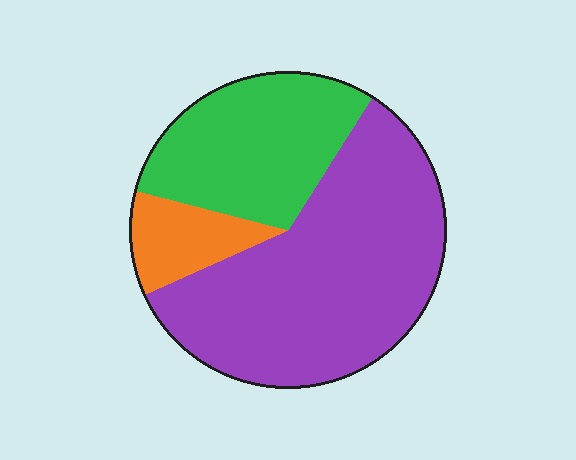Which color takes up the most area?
Purple, at roughly 60%.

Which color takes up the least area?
Orange, at roughly 10%.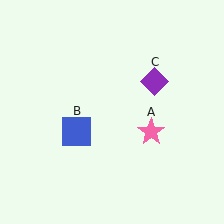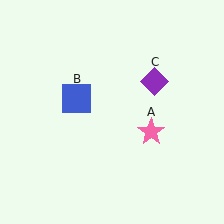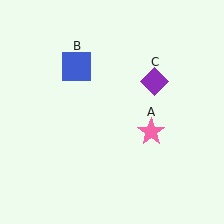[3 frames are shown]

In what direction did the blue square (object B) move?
The blue square (object B) moved up.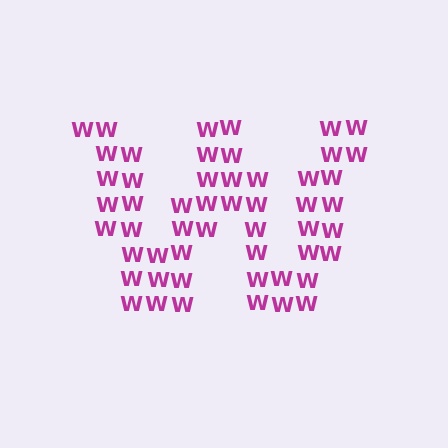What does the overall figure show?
The overall figure shows the letter W.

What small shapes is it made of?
It is made of small letter W's.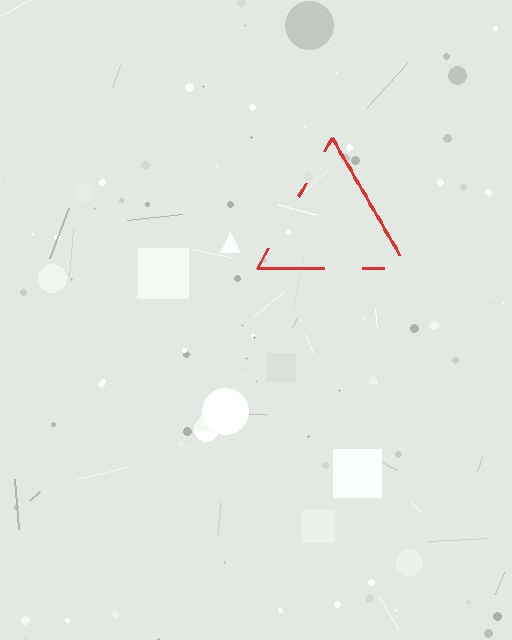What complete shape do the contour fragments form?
The contour fragments form a triangle.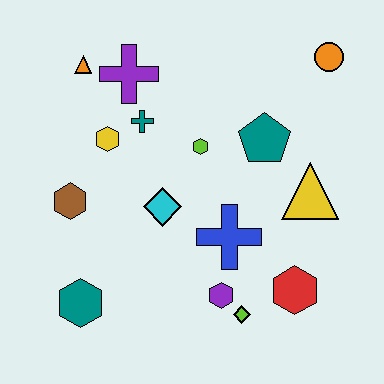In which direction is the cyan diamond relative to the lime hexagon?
The cyan diamond is below the lime hexagon.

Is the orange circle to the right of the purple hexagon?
Yes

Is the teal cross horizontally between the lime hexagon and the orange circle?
No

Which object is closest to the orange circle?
The teal pentagon is closest to the orange circle.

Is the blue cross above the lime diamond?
Yes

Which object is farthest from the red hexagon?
The orange triangle is farthest from the red hexagon.